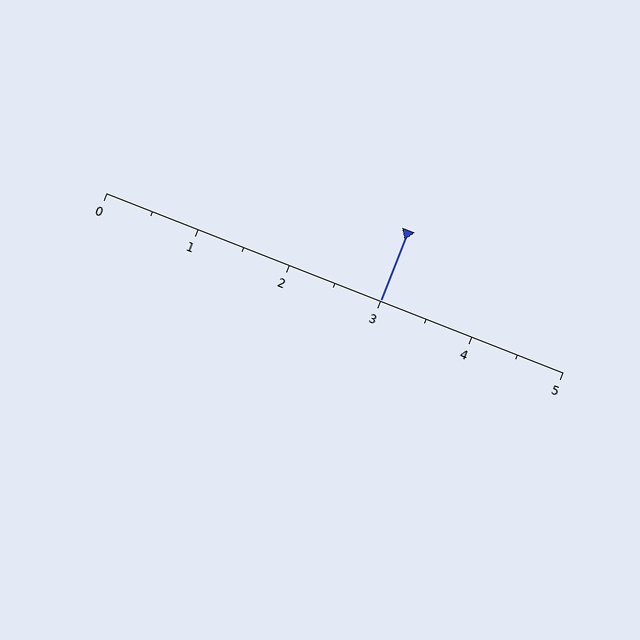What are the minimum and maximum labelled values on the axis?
The axis runs from 0 to 5.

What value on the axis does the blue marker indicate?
The marker indicates approximately 3.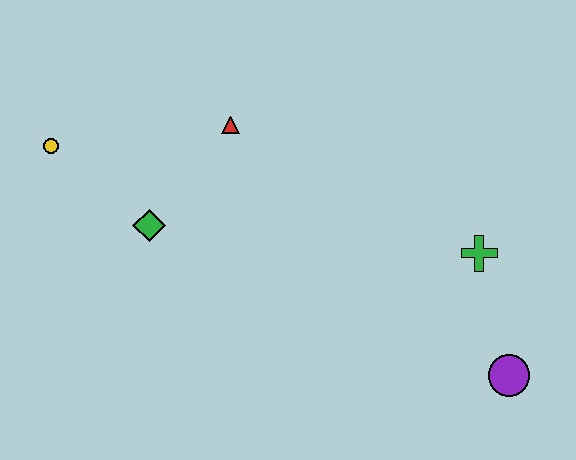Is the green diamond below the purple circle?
No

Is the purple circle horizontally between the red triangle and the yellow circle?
No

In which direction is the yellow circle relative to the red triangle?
The yellow circle is to the left of the red triangle.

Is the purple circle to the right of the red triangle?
Yes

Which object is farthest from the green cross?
The yellow circle is farthest from the green cross.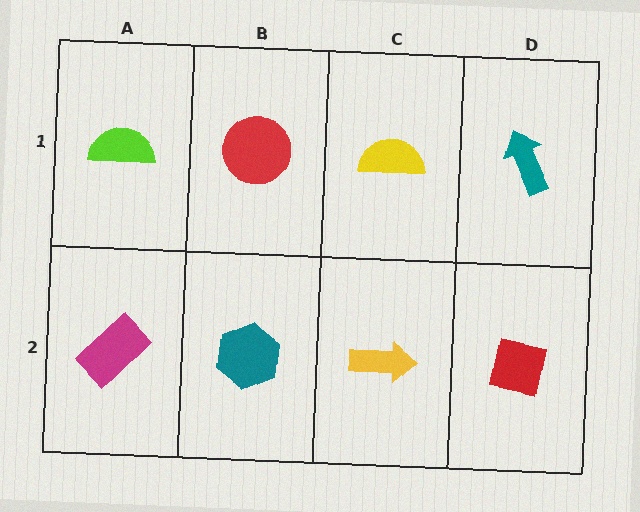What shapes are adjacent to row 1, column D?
A red square (row 2, column D), a yellow semicircle (row 1, column C).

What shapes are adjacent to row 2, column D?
A teal arrow (row 1, column D), a yellow arrow (row 2, column C).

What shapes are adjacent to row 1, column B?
A teal hexagon (row 2, column B), a lime semicircle (row 1, column A), a yellow semicircle (row 1, column C).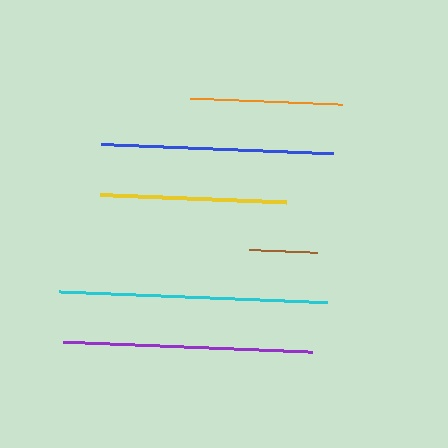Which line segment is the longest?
The cyan line is the longest at approximately 268 pixels.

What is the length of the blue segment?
The blue segment is approximately 232 pixels long.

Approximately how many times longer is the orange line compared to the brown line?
The orange line is approximately 2.2 times the length of the brown line.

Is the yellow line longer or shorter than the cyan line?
The cyan line is longer than the yellow line.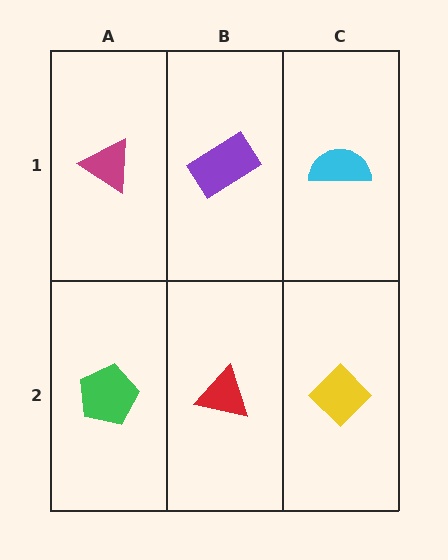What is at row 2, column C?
A yellow diamond.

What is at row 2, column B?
A red triangle.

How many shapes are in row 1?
3 shapes.